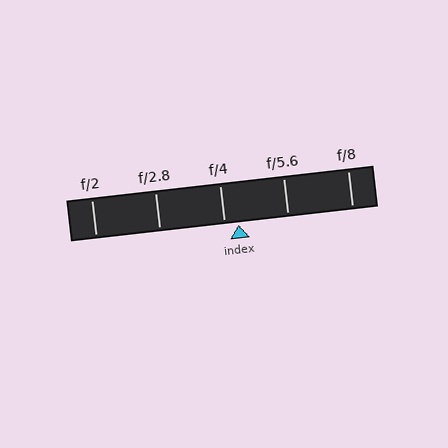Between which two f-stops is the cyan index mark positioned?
The index mark is between f/4 and f/5.6.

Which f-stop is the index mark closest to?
The index mark is closest to f/4.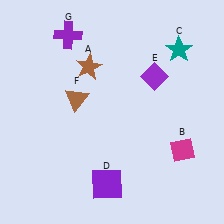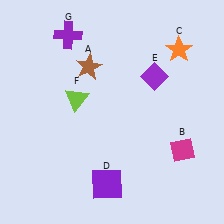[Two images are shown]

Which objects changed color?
C changed from teal to orange. F changed from brown to lime.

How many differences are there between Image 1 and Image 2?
There are 2 differences between the two images.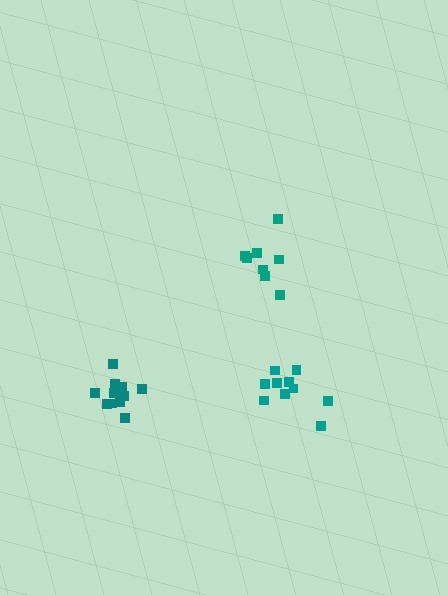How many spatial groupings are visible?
There are 3 spatial groupings.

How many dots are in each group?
Group 1: 8 dots, Group 2: 11 dots, Group 3: 10 dots (29 total).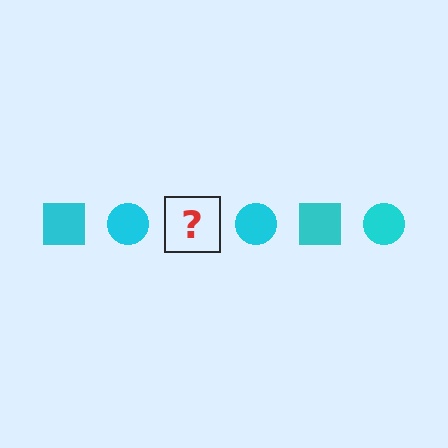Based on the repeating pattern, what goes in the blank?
The blank should be a cyan square.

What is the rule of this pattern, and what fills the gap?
The rule is that the pattern cycles through square, circle shapes in cyan. The gap should be filled with a cyan square.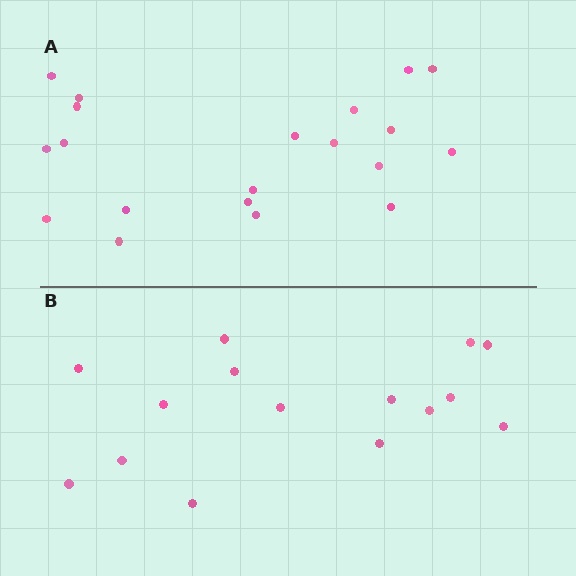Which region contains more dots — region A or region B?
Region A (the top region) has more dots.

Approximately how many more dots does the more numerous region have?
Region A has about 5 more dots than region B.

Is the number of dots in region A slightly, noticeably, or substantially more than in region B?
Region A has noticeably more, but not dramatically so. The ratio is roughly 1.3 to 1.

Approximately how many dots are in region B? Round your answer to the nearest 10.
About 20 dots. (The exact count is 15, which rounds to 20.)